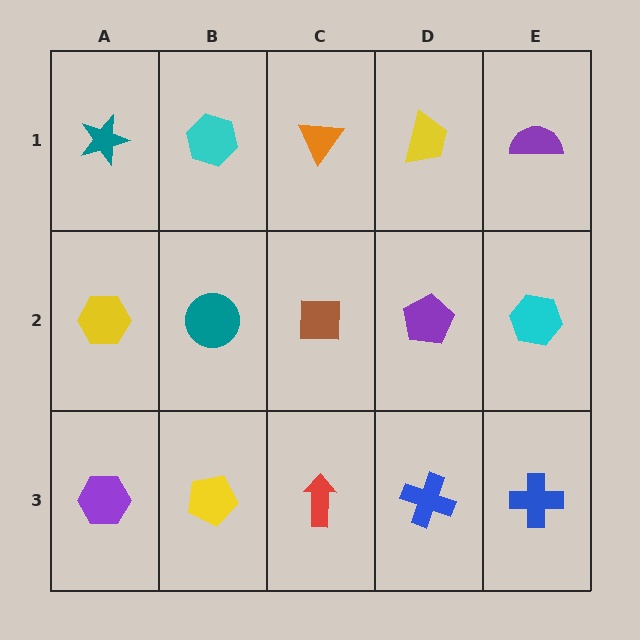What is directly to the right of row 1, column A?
A cyan hexagon.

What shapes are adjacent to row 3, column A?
A yellow hexagon (row 2, column A), a yellow pentagon (row 3, column B).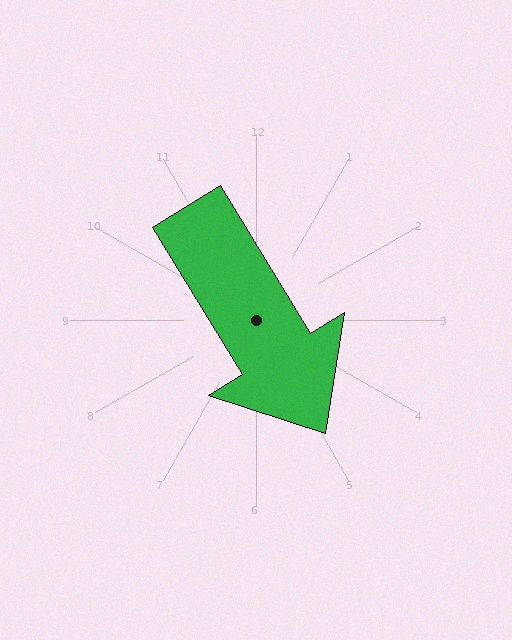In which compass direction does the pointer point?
Southeast.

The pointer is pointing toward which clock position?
Roughly 5 o'clock.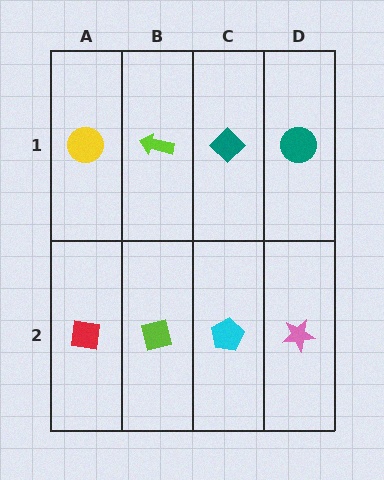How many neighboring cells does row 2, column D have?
2.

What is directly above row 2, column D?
A teal circle.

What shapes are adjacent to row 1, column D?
A pink star (row 2, column D), a teal diamond (row 1, column C).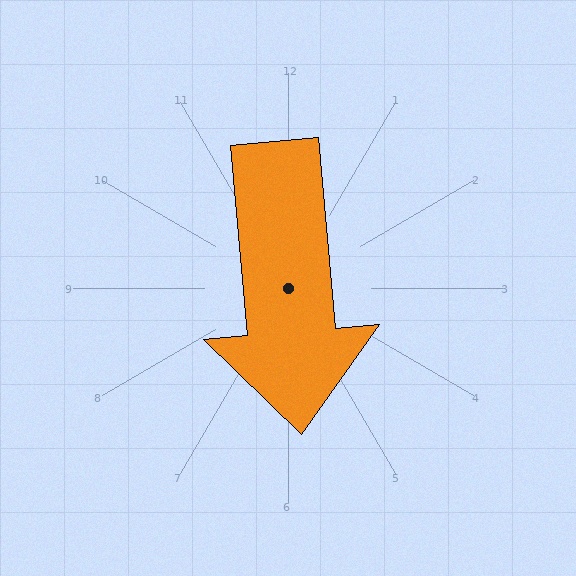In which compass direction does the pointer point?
South.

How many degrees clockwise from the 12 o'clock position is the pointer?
Approximately 175 degrees.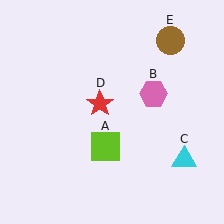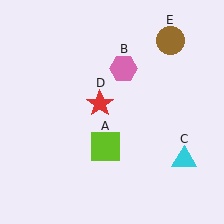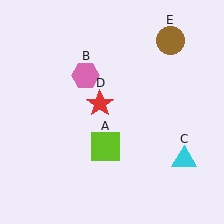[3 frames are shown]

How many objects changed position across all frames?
1 object changed position: pink hexagon (object B).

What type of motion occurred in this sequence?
The pink hexagon (object B) rotated counterclockwise around the center of the scene.